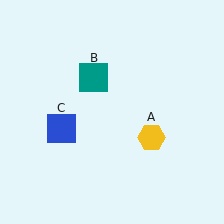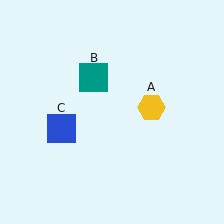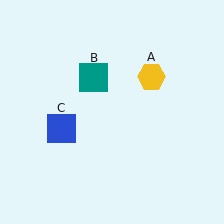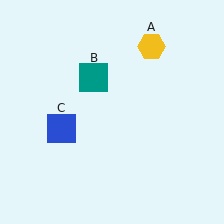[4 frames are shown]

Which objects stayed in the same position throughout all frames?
Teal square (object B) and blue square (object C) remained stationary.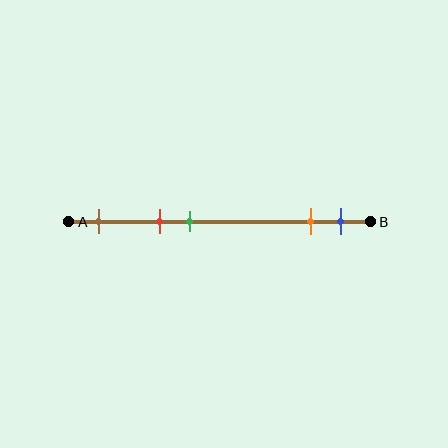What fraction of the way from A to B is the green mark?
The green mark is approximately 40% (0.4) of the way from A to B.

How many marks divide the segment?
There are 5 marks dividing the segment.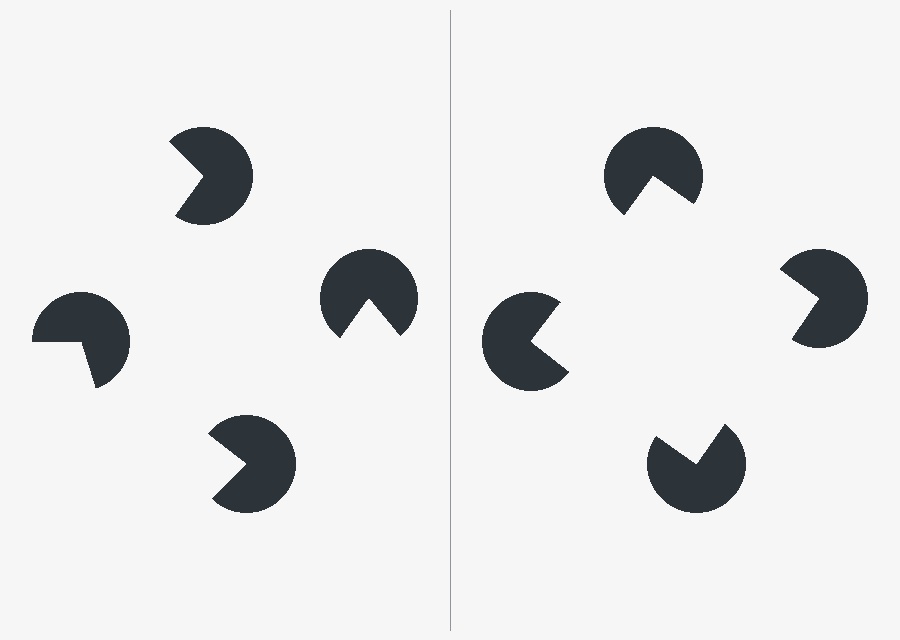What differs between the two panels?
The pac-man discs are positioned identically on both sides; only the wedge orientations differ. On the right they align to a square; on the left they are misaligned.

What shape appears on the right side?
An illusory square.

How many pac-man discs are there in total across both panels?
8 — 4 on each side.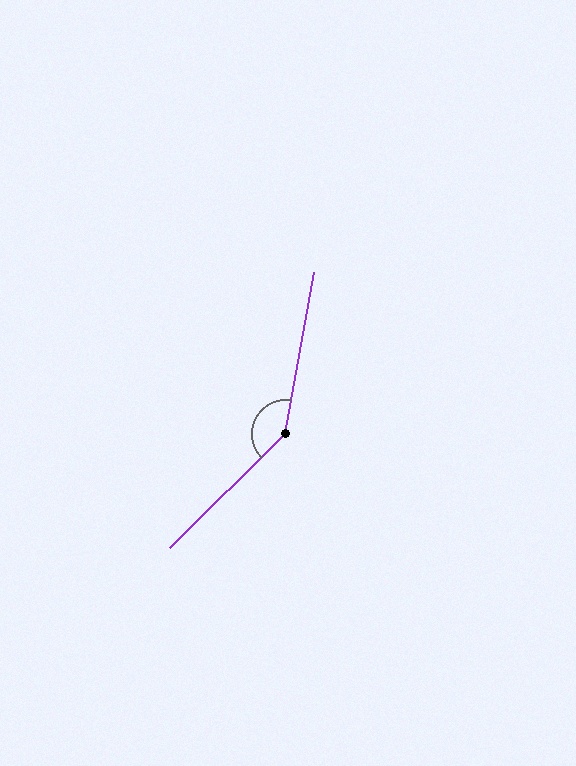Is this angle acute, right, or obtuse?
It is obtuse.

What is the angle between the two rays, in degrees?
Approximately 145 degrees.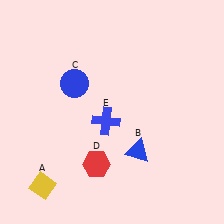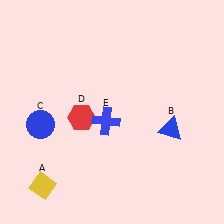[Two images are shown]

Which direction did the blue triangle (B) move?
The blue triangle (B) moved right.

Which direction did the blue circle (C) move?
The blue circle (C) moved down.